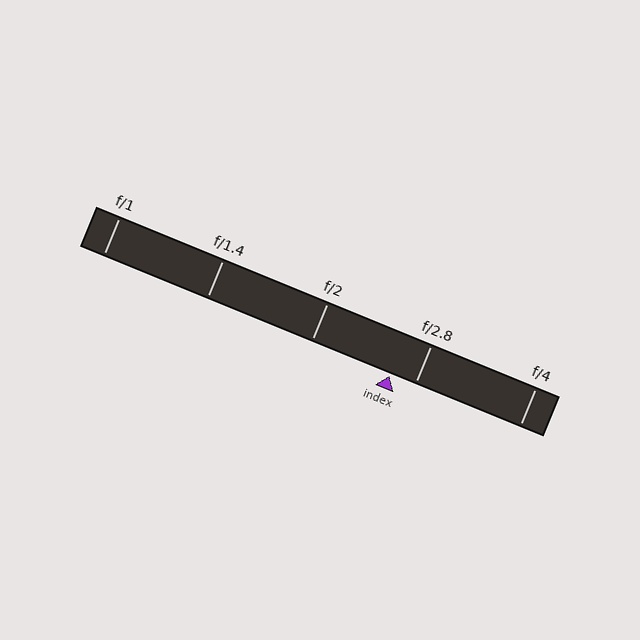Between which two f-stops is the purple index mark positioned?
The index mark is between f/2 and f/2.8.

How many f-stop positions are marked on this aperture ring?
There are 5 f-stop positions marked.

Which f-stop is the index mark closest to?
The index mark is closest to f/2.8.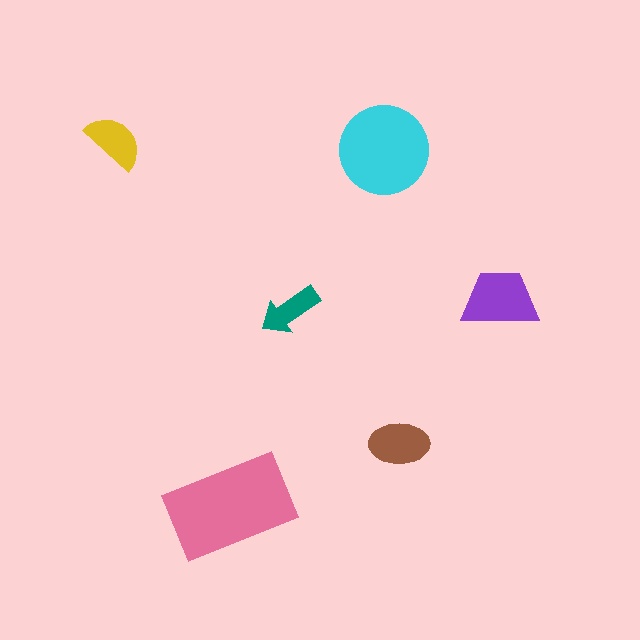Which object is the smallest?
The teal arrow.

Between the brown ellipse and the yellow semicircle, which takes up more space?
The brown ellipse.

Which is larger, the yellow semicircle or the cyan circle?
The cyan circle.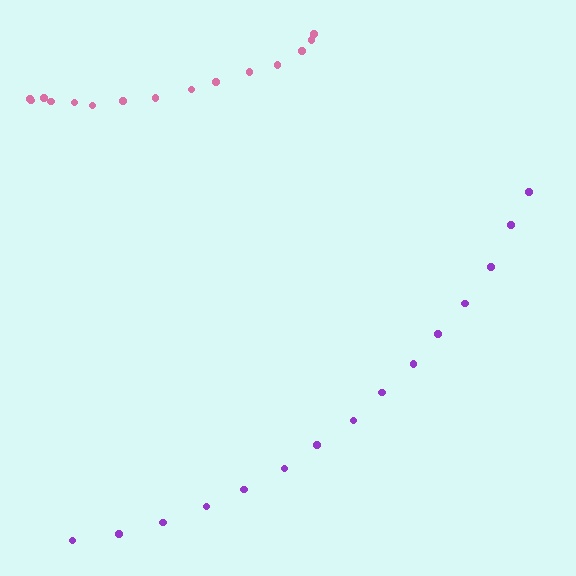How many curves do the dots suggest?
There are 2 distinct paths.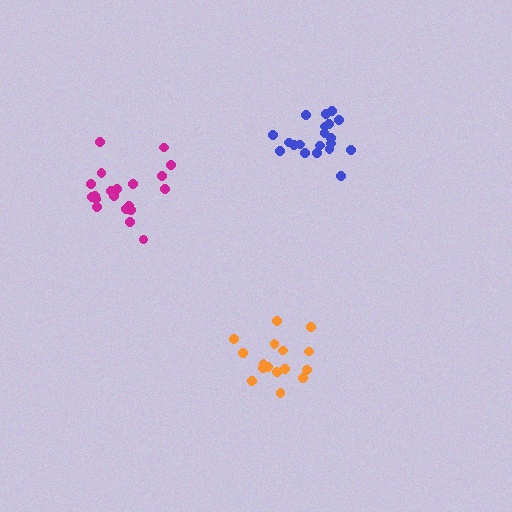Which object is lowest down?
The orange cluster is bottommost.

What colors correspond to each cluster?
The clusters are colored: orange, blue, magenta.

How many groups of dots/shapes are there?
There are 3 groups.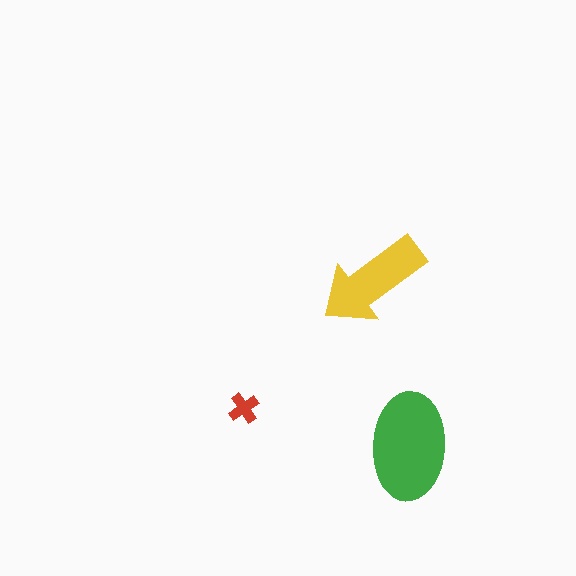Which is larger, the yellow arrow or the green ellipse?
The green ellipse.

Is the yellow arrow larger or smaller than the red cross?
Larger.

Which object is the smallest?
The red cross.